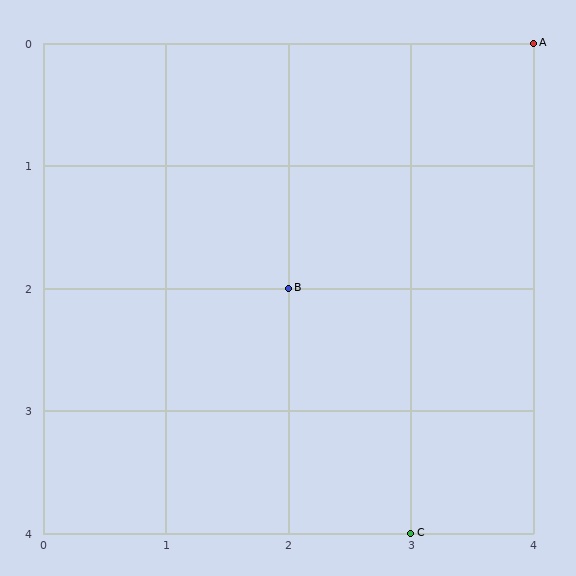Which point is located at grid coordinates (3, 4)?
Point C is at (3, 4).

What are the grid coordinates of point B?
Point B is at grid coordinates (2, 2).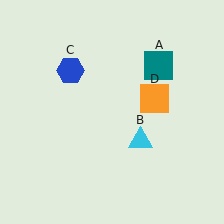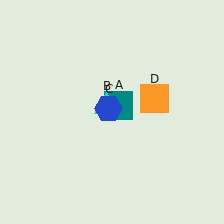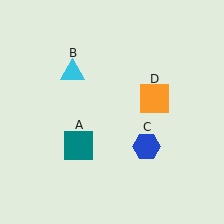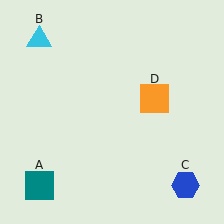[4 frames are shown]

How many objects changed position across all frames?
3 objects changed position: teal square (object A), cyan triangle (object B), blue hexagon (object C).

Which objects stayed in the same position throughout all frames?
Orange square (object D) remained stationary.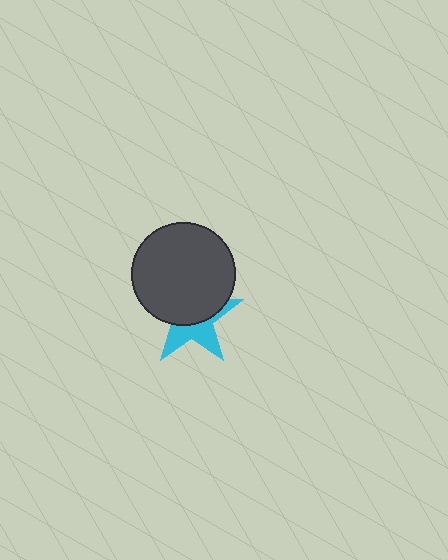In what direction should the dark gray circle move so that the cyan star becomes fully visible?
The dark gray circle should move up. That is the shortest direction to clear the overlap and leave the cyan star fully visible.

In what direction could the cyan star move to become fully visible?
The cyan star could move down. That would shift it out from behind the dark gray circle entirely.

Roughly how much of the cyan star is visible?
A small part of it is visible (roughly 42%).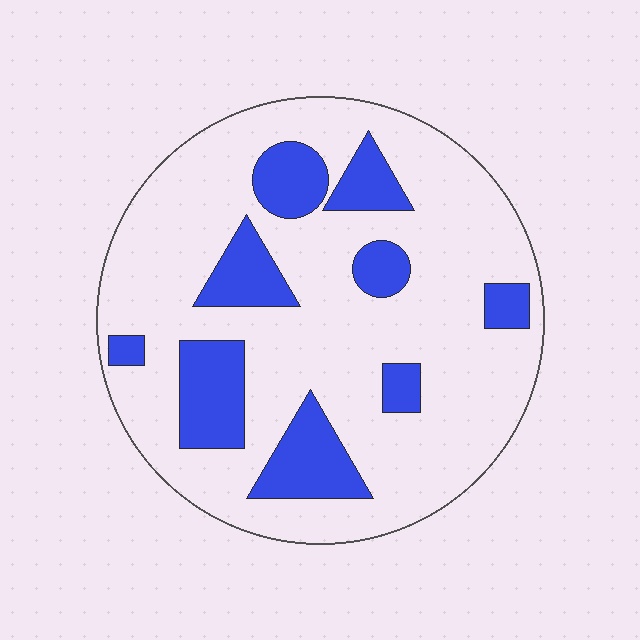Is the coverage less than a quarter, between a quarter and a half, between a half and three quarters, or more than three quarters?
Less than a quarter.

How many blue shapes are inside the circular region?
9.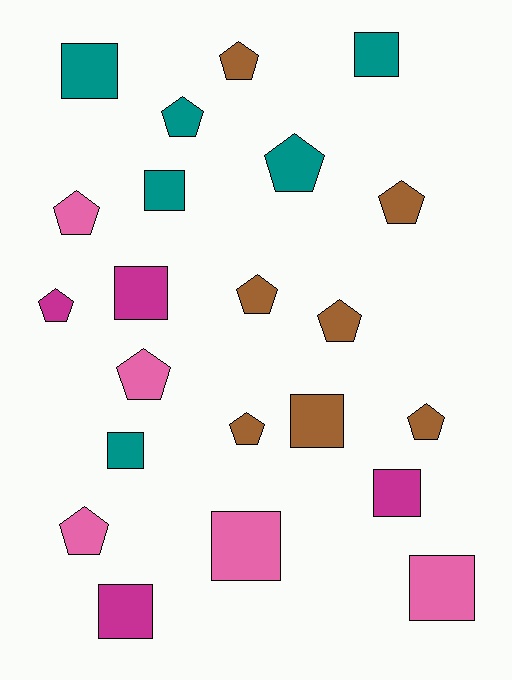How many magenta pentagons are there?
There is 1 magenta pentagon.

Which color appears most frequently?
Brown, with 7 objects.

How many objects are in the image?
There are 22 objects.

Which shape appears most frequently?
Pentagon, with 12 objects.